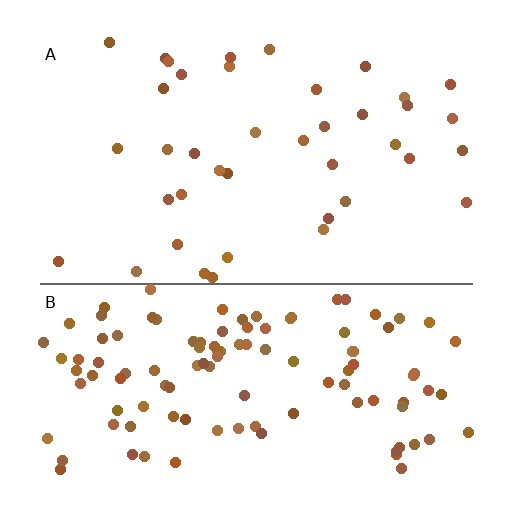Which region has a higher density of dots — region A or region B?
B (the bottom).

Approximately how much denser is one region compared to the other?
Approximately 3.0× — region B over region A.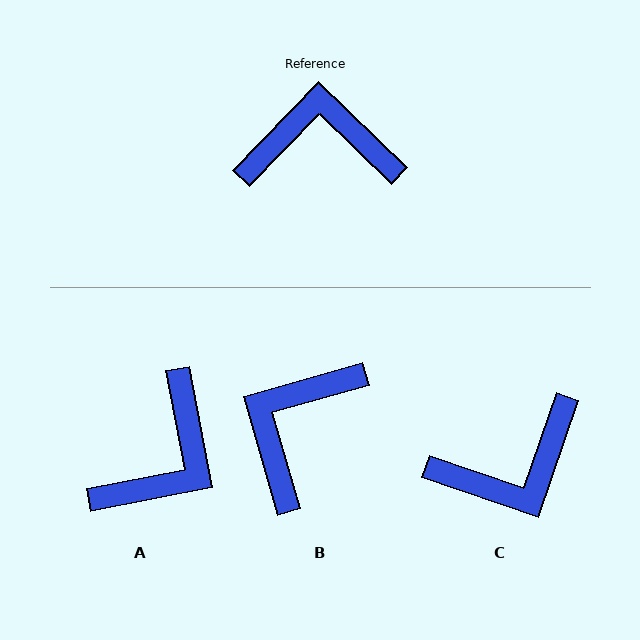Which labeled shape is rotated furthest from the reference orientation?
C, about 155 degrees away.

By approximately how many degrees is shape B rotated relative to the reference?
Approximately 60 degrees counter-clockwise.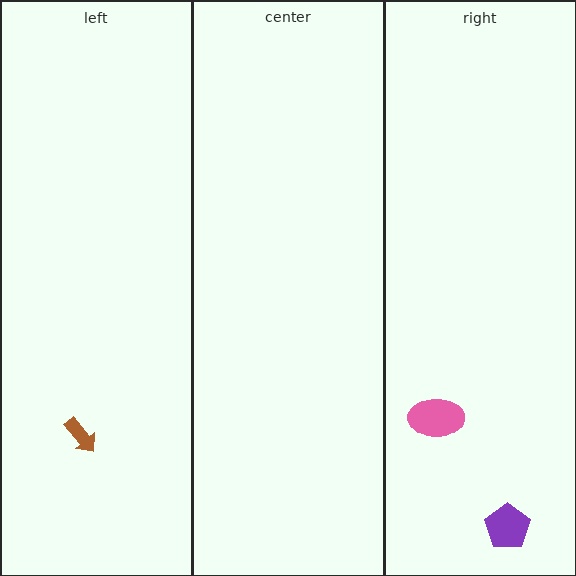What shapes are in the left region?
The brown arrow.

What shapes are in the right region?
The pink ellipse, the purple pentagon.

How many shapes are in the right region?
2.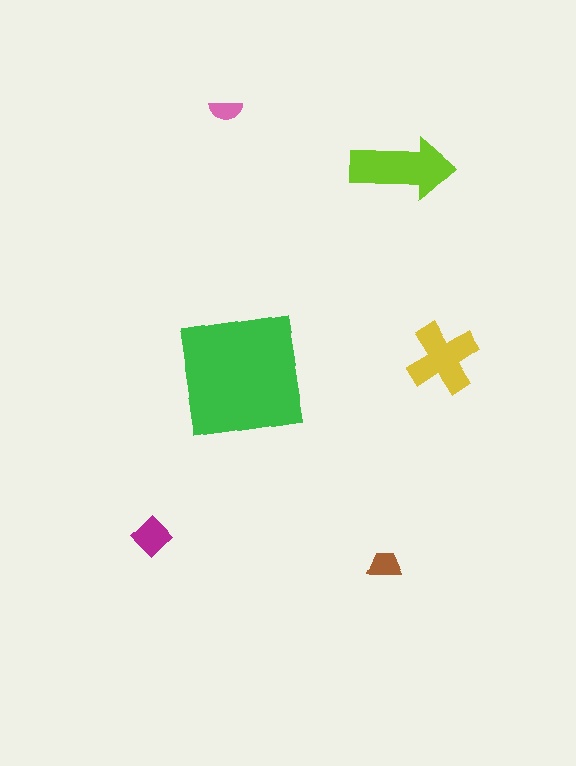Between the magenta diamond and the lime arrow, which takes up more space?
The lime arrow.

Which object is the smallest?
The pink semicircle.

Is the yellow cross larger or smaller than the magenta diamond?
Larger.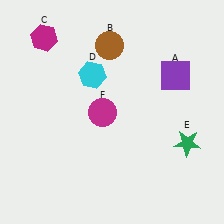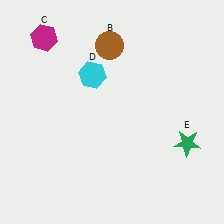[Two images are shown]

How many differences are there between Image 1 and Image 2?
There are 2 differences between the two images.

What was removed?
The magenta circle (F), the purple square (A) were removed in Image 2.